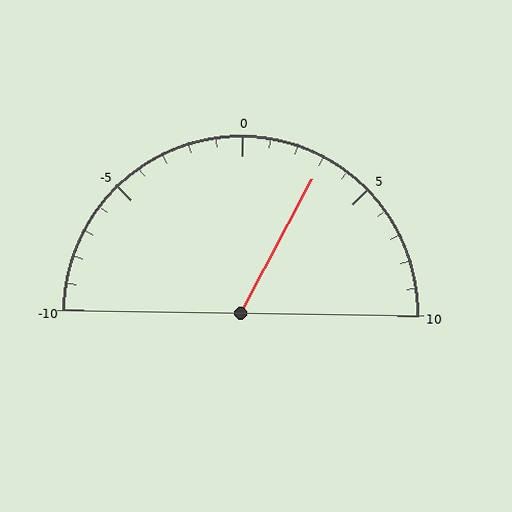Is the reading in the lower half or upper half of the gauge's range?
The reading is in the upper half of the range (-10 to 10).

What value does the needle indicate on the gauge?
The needle indicates approximately 3.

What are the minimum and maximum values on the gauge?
The gauge ranges from -10 to 10.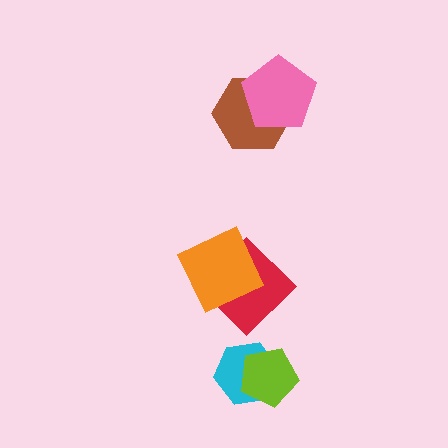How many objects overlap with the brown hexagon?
1 object overlaps with the brown hexagon.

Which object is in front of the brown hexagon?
The pink pentagon is in front of the brown hexagon.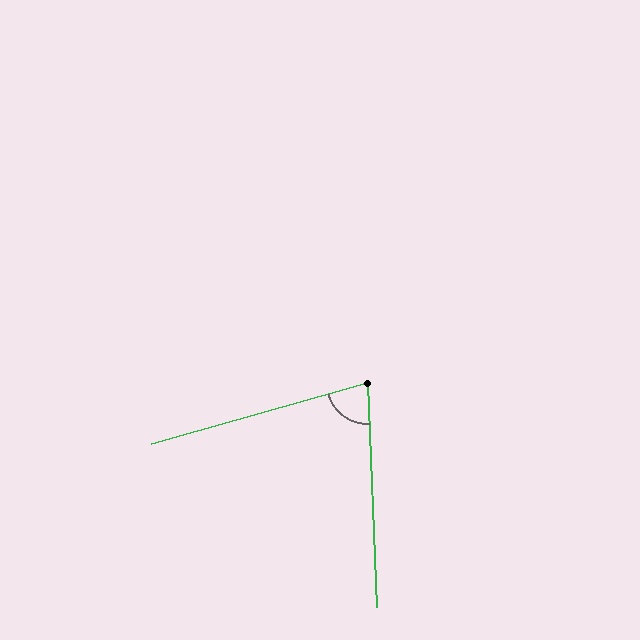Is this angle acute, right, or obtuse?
It is acute.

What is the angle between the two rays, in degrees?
Approximately 76 degrees.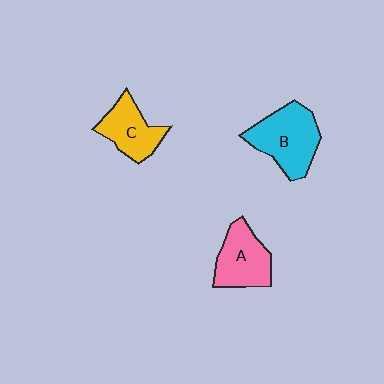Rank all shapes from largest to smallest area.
From largest to smallest: B (cyan), A (pink), C (yellow).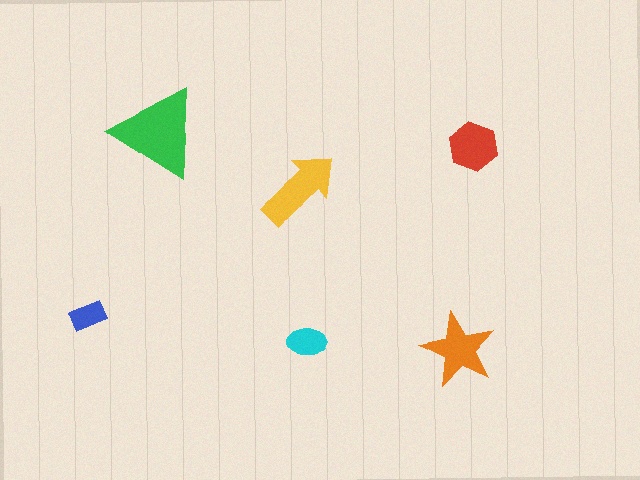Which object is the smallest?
The blue rectangle.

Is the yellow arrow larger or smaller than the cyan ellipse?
Larger.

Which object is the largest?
The green triangle.